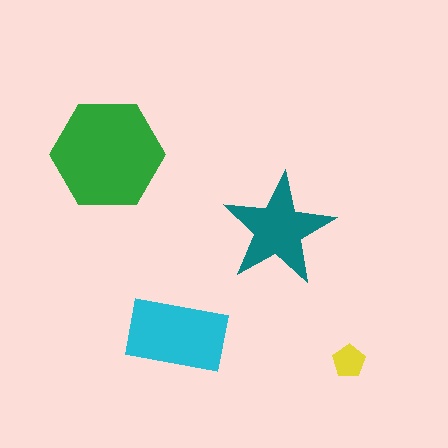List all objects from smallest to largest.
The yellow pentagon, the teal star, the cyan rectangle, the green hexagon.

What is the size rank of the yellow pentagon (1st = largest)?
4th.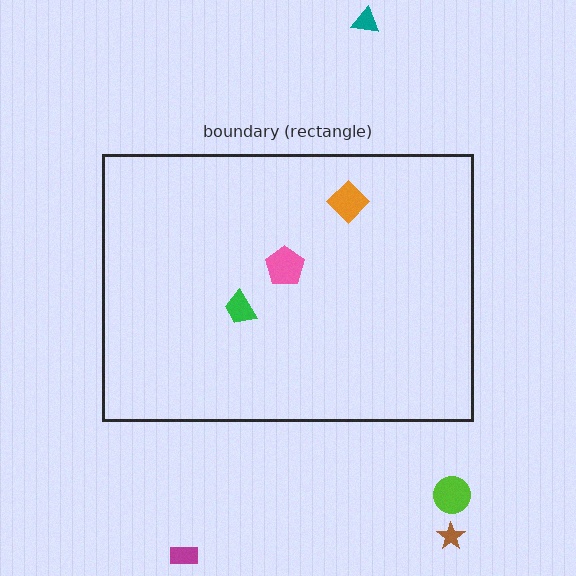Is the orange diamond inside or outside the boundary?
Inside.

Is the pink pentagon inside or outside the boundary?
Inside.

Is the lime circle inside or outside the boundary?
Outside.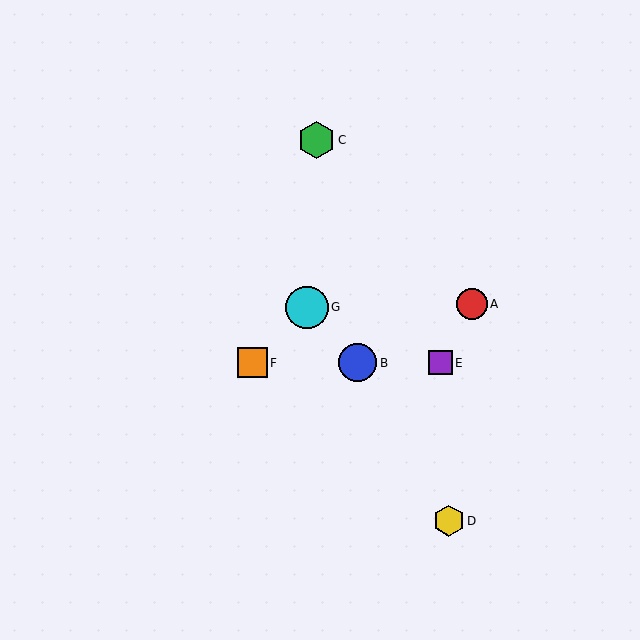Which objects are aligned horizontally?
Objects B, E, F are aligned horizontally.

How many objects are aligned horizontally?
3 objects (B, E, F) are aligned horizontally.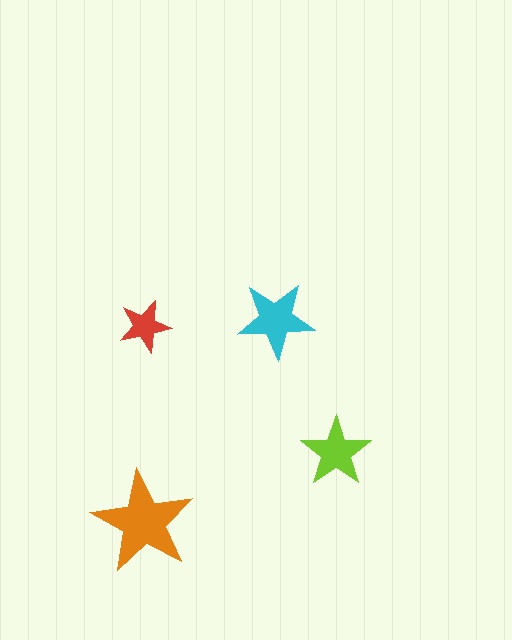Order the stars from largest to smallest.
the orange one, the cyan one, the lime one, the red one.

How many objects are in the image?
There are 4 objects in the image.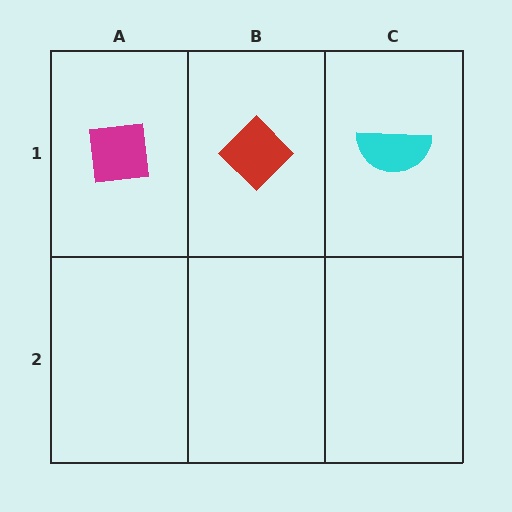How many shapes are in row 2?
0 shapes.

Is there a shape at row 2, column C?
No, that cell is empty.